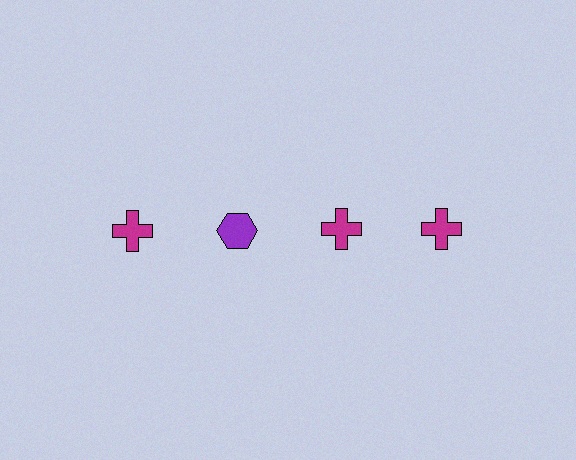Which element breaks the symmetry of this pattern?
The purple hexagon in the top row, second from left column breaks the symmetry. All other shapes are magenta crosses.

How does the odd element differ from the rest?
It differs in both color (purple instead of magenta) and shape (hexagon instead of cross).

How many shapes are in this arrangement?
There are 4 shapes arranged in a grid pattern.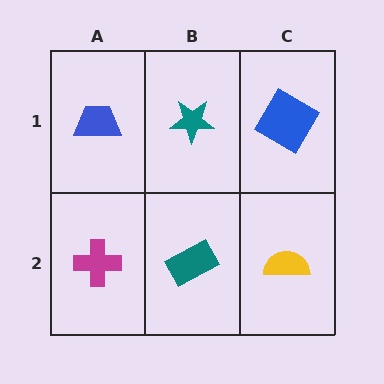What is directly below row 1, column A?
A magenta cross.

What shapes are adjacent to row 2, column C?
A blue diamond (row 1, column C), a teal rectangle (row 2, column B).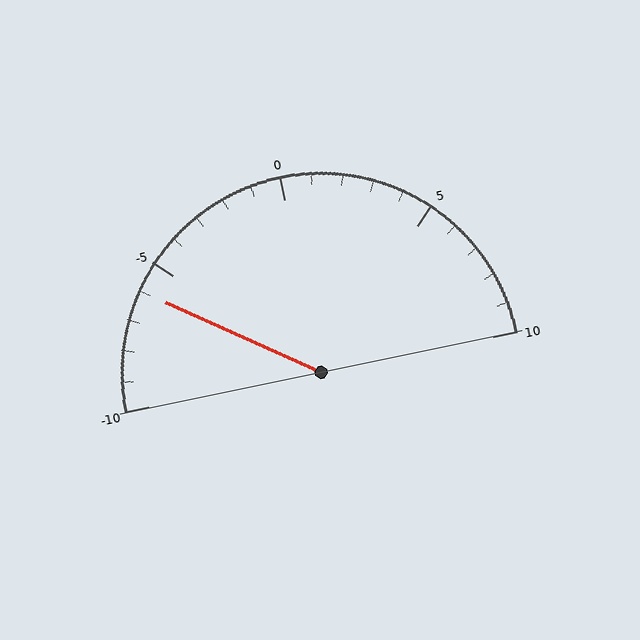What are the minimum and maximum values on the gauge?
The gauge ranges from -10 to 10.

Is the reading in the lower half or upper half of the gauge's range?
The reading is in the lower half of the range (-10 to 10).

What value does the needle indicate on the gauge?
The needle indicates approximately -6.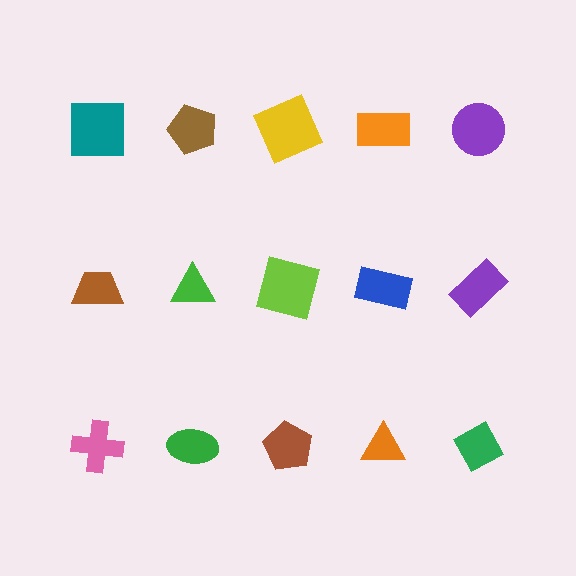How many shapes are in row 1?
5 shapes.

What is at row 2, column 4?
A blue rectangle.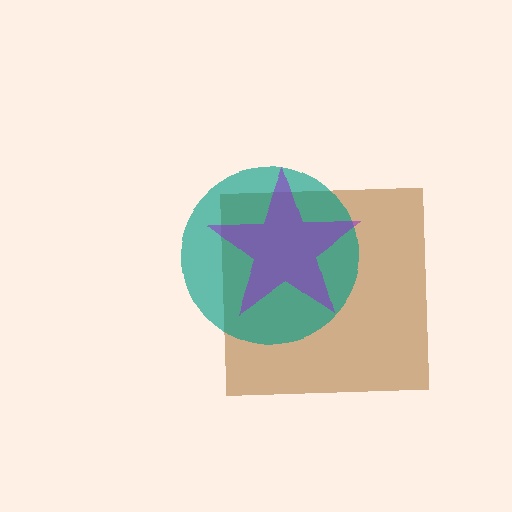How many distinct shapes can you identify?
There are 3 distinct shapes: a brown square, a teal circle, a purple star.